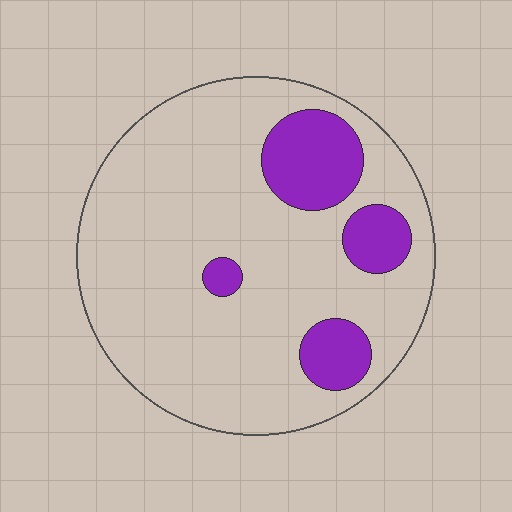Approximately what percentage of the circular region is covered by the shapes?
Approximately 15%.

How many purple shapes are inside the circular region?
4.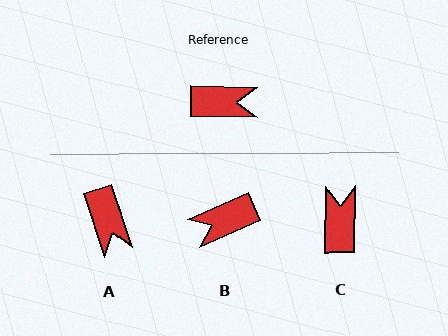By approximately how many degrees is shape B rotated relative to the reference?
Approximately 155 degrees clockwise.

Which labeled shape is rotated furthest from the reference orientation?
B, about 155 degrees away.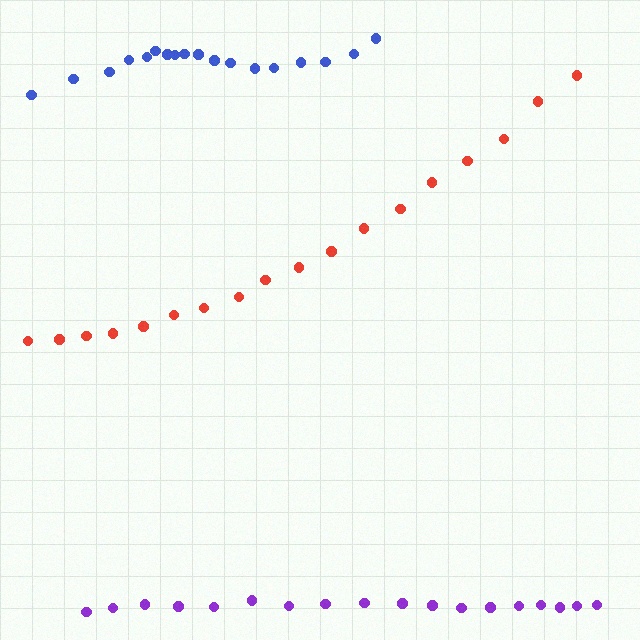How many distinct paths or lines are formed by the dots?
There are 3 distinct paths.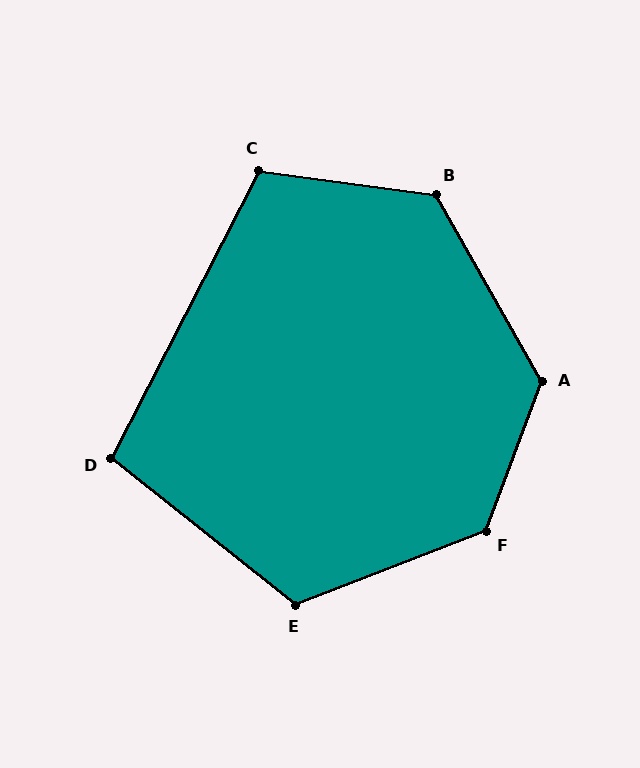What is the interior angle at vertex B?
Approximately 127 degrees (obtuse).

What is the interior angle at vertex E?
Approximately 121 degrees (obtuse).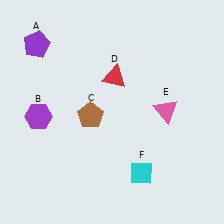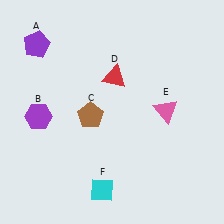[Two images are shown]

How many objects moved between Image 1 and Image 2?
1 object moved between the two images.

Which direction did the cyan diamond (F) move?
The cyan diamond (F) moved left.